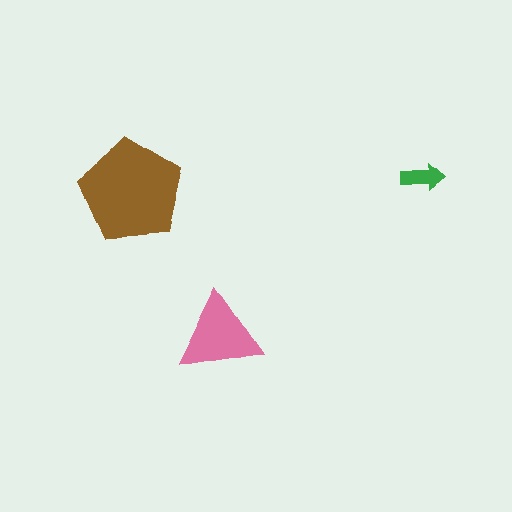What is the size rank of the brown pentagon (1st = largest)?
1st.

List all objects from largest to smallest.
The brown pentagon, the pink triangle, the green arrow.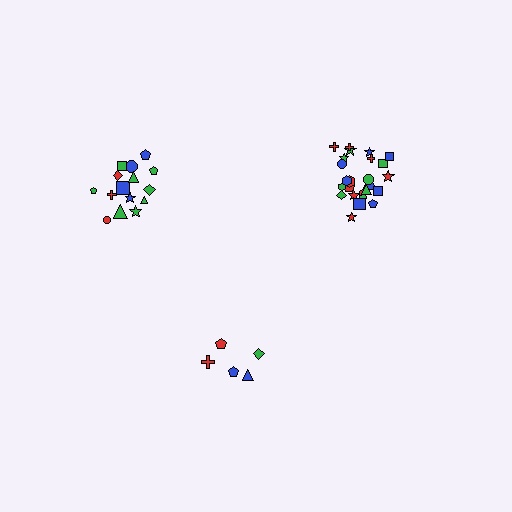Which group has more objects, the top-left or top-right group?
The top-right group.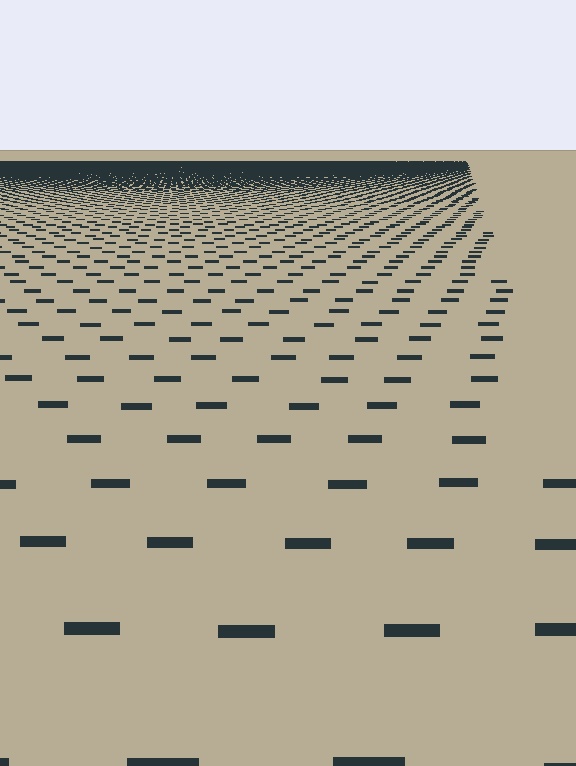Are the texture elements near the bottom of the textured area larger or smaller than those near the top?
Larger. Near the bottom, elements are closer to the viewer and appear at a bigger on-screen size.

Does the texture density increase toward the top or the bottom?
Density increases toward the top.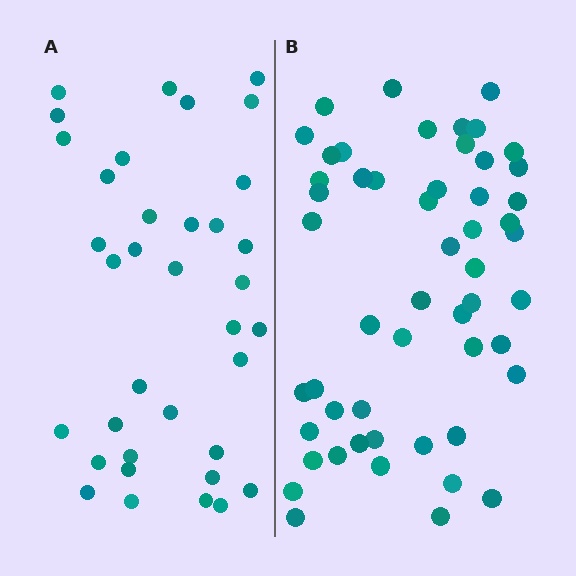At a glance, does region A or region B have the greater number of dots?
Region B (the right region) has more dots.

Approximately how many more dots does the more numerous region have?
Region B has approximately 15 more dots than region A.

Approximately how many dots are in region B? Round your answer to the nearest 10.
About 50 dots. (The exact count is 53, which rounds to 50.)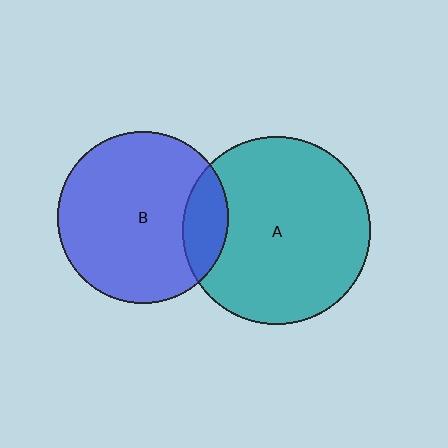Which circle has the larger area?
Circle A (teal).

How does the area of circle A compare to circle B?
Approximately 1.2 times.